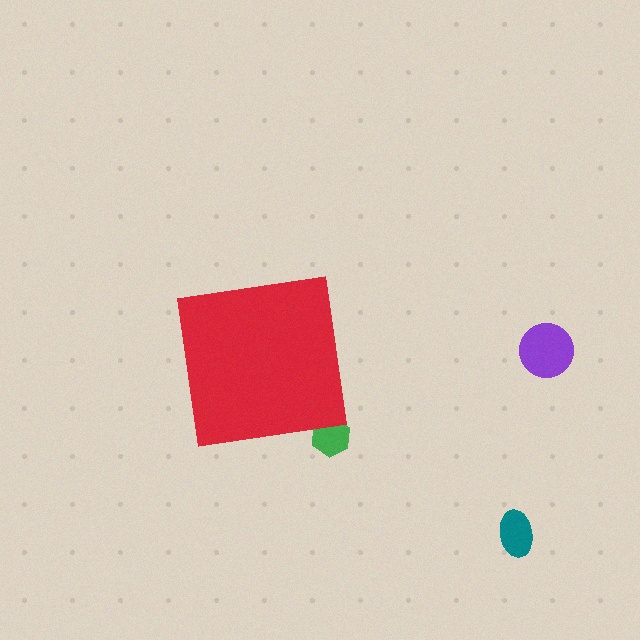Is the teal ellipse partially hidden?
No, the teal ellipse is fully visible.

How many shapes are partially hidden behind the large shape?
1 shape is partially hidden.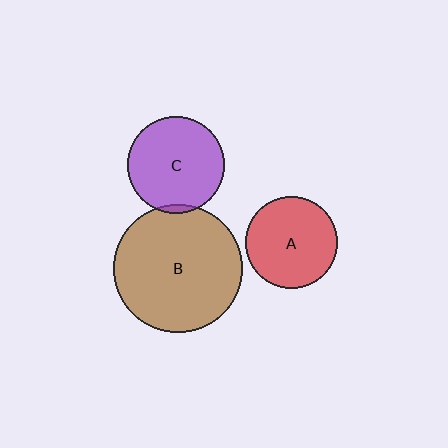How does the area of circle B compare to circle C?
Approximately 1.7 times.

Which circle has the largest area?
Circle B (brown).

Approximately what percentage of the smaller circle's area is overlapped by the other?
Approximately 5%.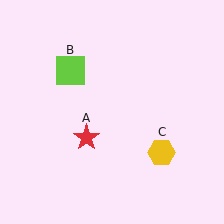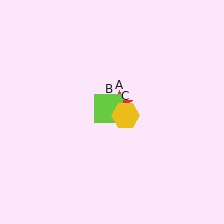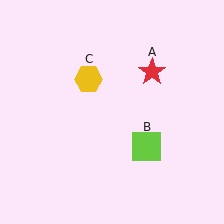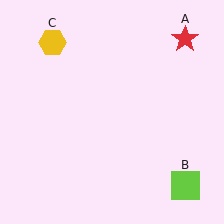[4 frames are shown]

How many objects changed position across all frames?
3 objects changed position: red star (object A), lime square (object B), yellow hexagon (object C).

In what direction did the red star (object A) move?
The red star (object A) moved up and to the right.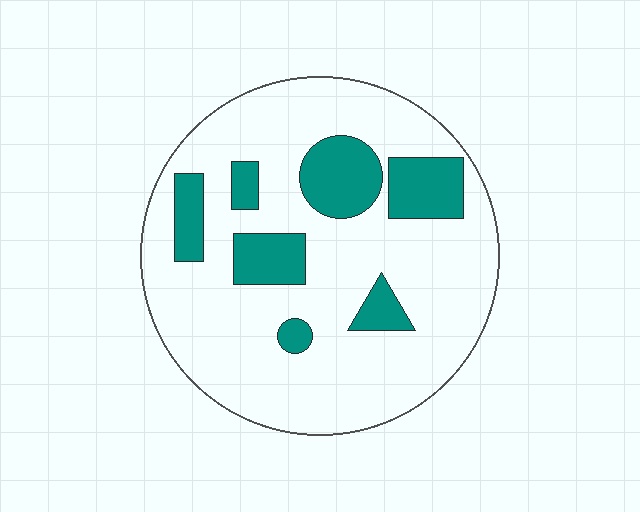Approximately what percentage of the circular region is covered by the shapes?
Approximately 20%.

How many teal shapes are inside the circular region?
7.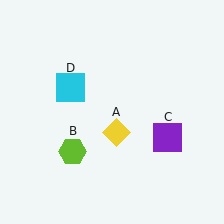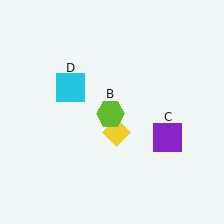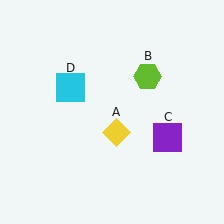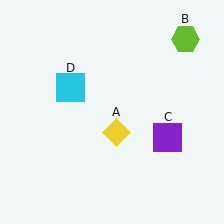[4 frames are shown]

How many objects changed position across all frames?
1 object changed position: lime hexagon (object B).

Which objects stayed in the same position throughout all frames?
Yellow diamond (object A) and purple square (object C) and cyan square (object D) remained stationary.